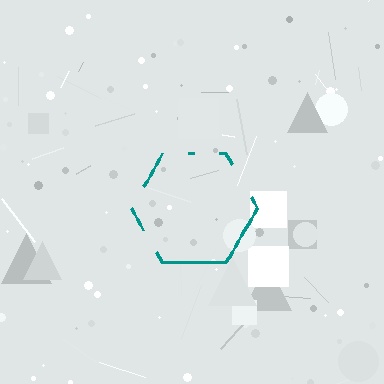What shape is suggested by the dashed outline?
The dashed outline suggests a hexagon.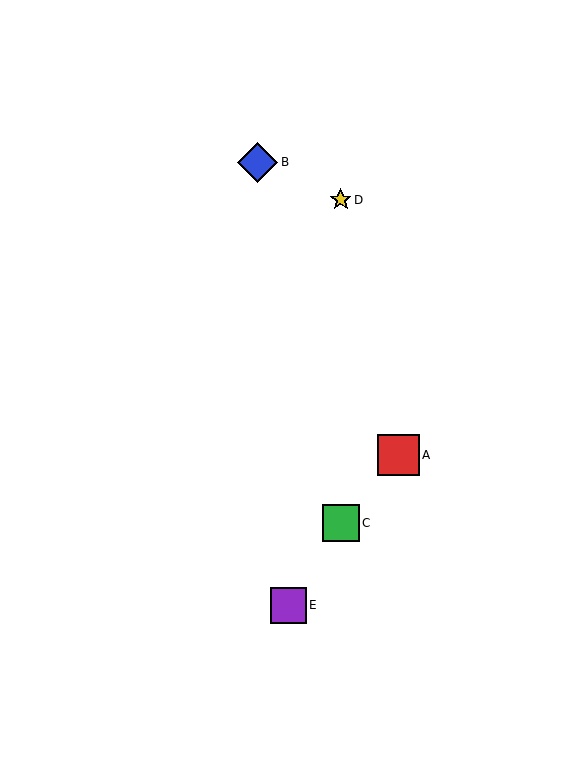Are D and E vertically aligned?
No, D is at x≈341 and E is at x≈288.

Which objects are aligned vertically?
Objects C, D are aligned vertically.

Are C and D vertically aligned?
Yes, both are at x≈341.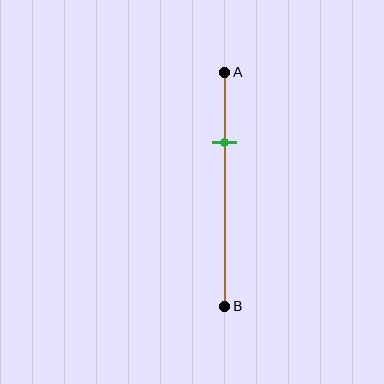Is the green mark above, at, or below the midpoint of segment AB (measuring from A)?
The green mark is above the midpoint of segment AB.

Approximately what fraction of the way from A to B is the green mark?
The green mark is approximately 30% of the way from A to B.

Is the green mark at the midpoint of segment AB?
No, the mark is at about 30% from A, not at the 50% midpoint.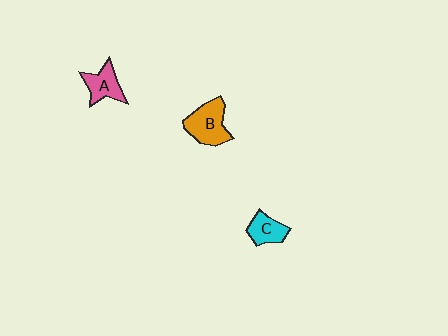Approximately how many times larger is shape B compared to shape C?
Approximately 1.6 times.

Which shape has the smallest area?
Shape C (cyan).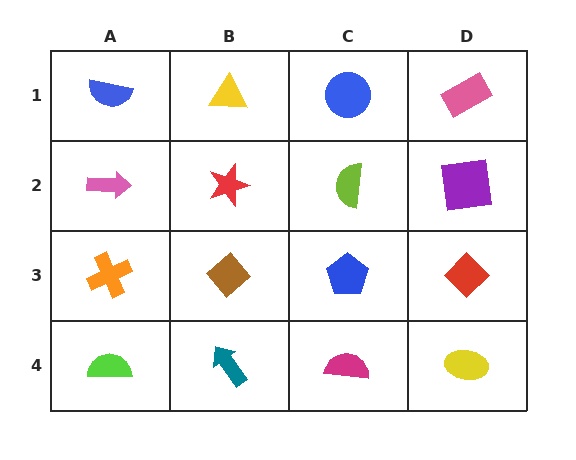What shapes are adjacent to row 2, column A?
A blue semicircle (row 1, column A), an orange cross (row 3, column A), a red star (row 2, column B).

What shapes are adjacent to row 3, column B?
A red star (row 2, column B), a teal arrow (row 4, column B), an orange cross (row 3, column A), a blue pentagon (row 3, column C).